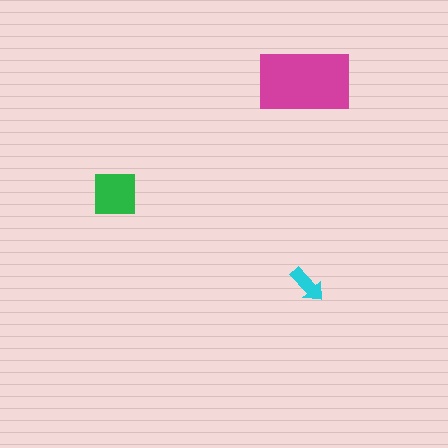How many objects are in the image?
There are 3 objects in the image.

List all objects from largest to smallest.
The magenta rectangle, the green square, the cyan arrow.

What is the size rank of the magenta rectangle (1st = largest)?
1st.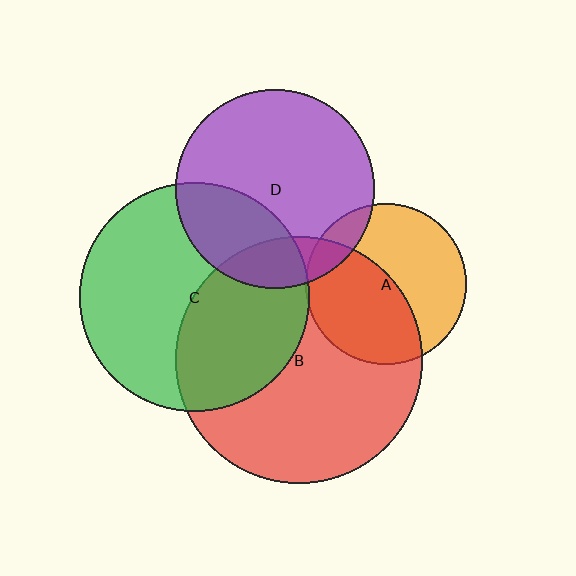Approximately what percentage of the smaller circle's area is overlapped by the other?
Approximately 10%.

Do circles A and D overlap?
Yes.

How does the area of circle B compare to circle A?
Approximately 2.4 times.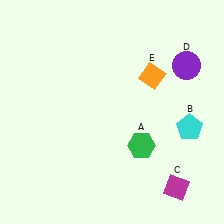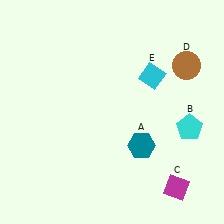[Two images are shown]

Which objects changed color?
A changed from green to teal. D changed from purple to brown. E changed from orange to cyan.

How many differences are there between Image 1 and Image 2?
There are 3 differences between the two images.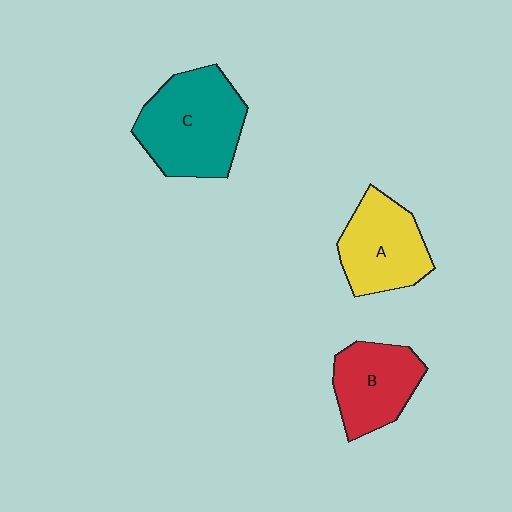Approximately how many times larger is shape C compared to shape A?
Approximately 1.3 times.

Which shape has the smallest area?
Shape B (red).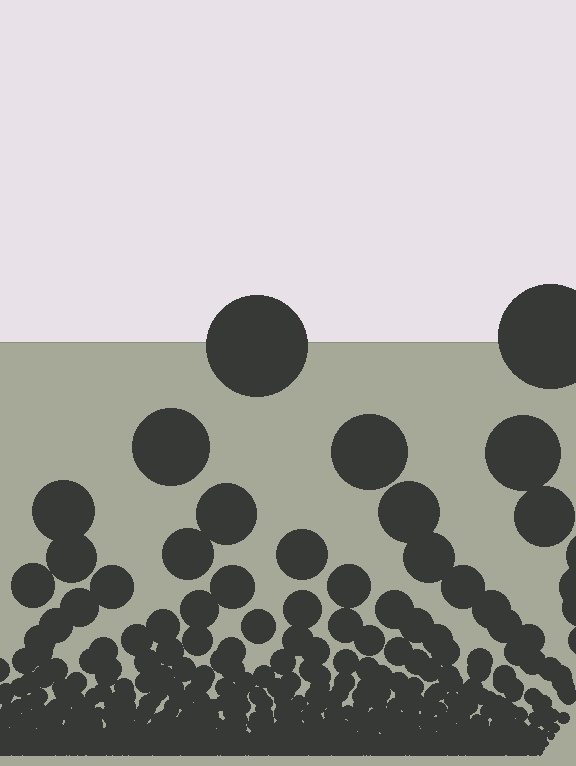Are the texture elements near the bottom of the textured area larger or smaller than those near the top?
Smaller. The gradient is inverted — elements near the bottom are smaller and denser.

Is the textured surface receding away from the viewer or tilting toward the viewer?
The surface appears to tilt toward the viewer. Texture elements get larger and sparser toward the top.